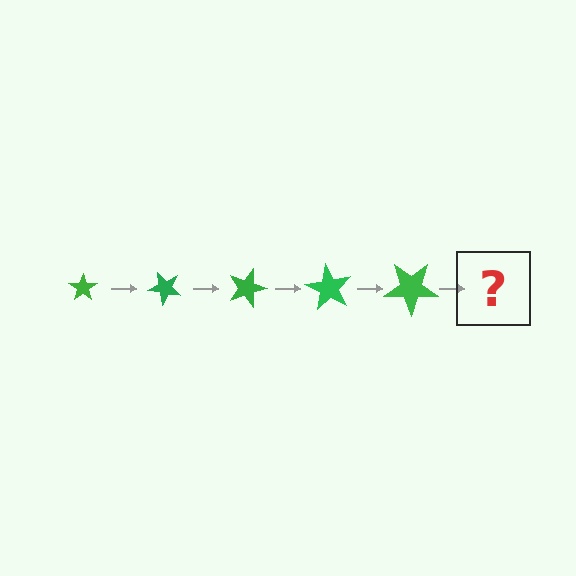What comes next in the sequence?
The next element should be a star, larger than the previous one and rotated 225 degrees from the start.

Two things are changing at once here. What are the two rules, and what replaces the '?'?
The two rules are that the star grows larger each step and it rotates 45 degrees each step. The '?' should be a star, larger than the previous one and rotated 225 degrees from the start.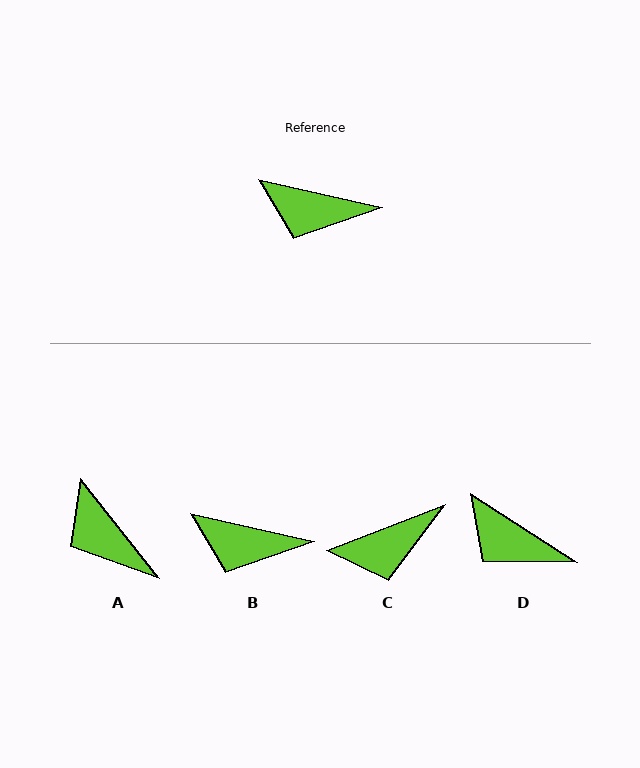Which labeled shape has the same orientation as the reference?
B.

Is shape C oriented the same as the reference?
No, it is off by about 34 degrees.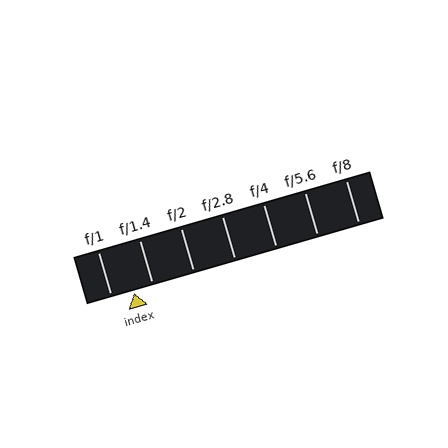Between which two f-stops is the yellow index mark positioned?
The index mark is between f/1 and f/1.4.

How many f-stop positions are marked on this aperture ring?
There are 7 f-stop positions marked.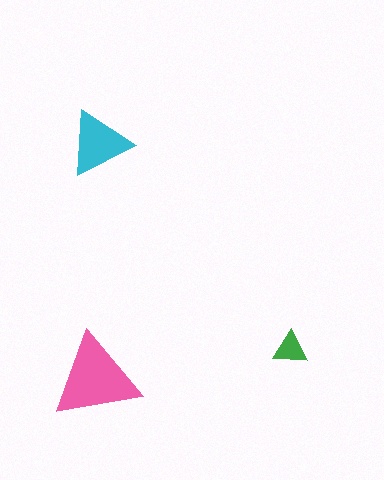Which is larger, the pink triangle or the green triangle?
The pink one.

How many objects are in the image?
There are 3 objects in the image.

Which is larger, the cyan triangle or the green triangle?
The cyan one.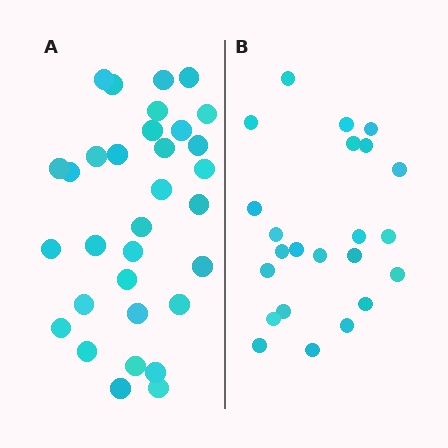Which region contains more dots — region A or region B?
Region A (the left region) has more dots.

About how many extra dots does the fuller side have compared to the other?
Region A has roughly 8 or so more dots than region B.